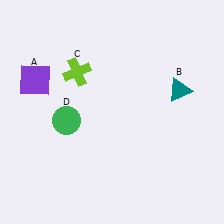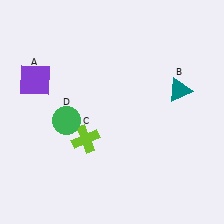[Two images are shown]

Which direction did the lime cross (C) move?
The lime cross (C) moved down.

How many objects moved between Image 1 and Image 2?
1 object moved between the two images.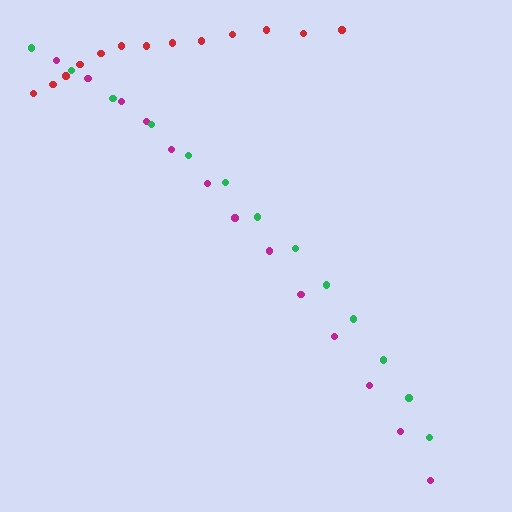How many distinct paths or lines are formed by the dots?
There are 3 distinct paths.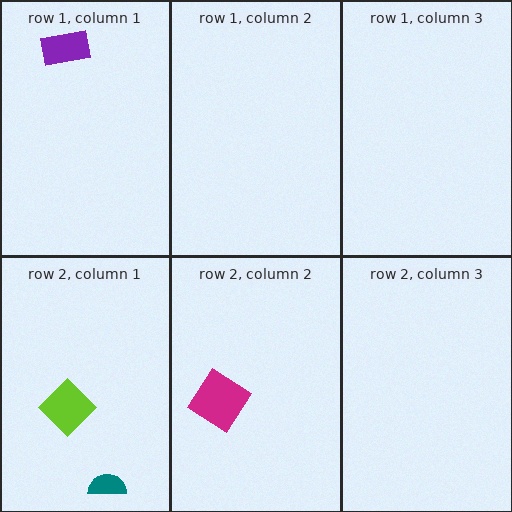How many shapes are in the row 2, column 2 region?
1.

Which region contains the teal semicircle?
The row 2, column 1 region.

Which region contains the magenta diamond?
The row 2, column 2 region.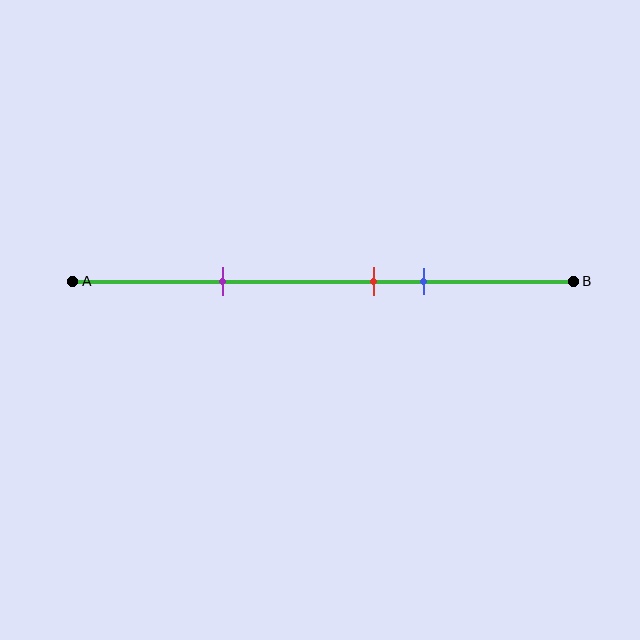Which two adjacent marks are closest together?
The red and blue marks are the closest adjacent pair.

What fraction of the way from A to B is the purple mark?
The purple mark is approximately 30% (0.3) of the way from A to B.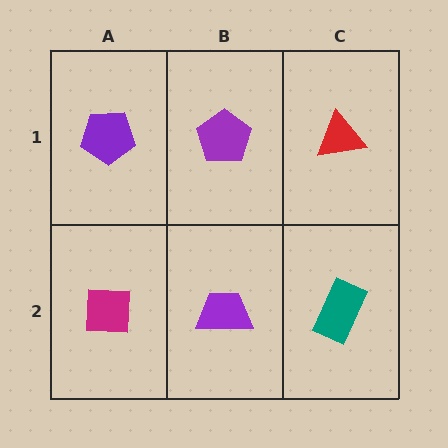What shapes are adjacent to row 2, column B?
A purple pentagon (row 1, column B), a magenta square (row 2, column A), a teal rectangle (row 2, column C).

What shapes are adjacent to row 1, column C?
A teal rectangle (row 2, column C), a purple pentagon (row 1, column B).